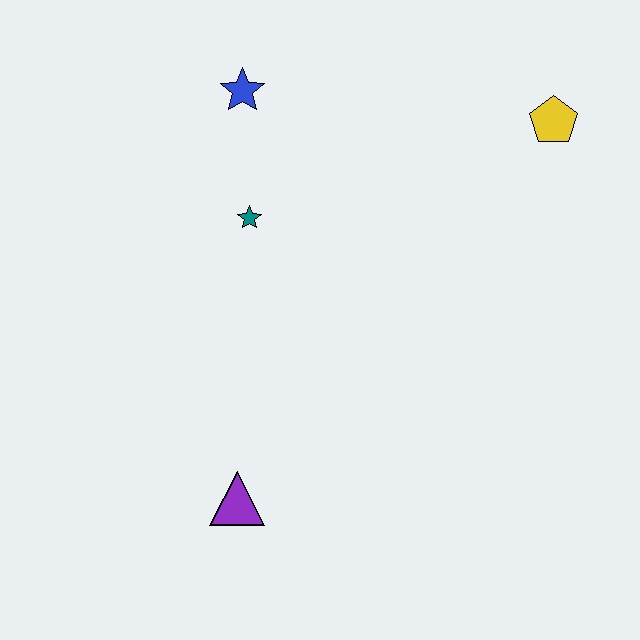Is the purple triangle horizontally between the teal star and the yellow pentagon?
No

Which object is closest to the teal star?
The blue star is closest to the teal star.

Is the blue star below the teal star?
No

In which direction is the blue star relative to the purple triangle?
The blue star is above the purple triangle.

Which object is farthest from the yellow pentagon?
The purple triangle is farthest from the yellow pentagon.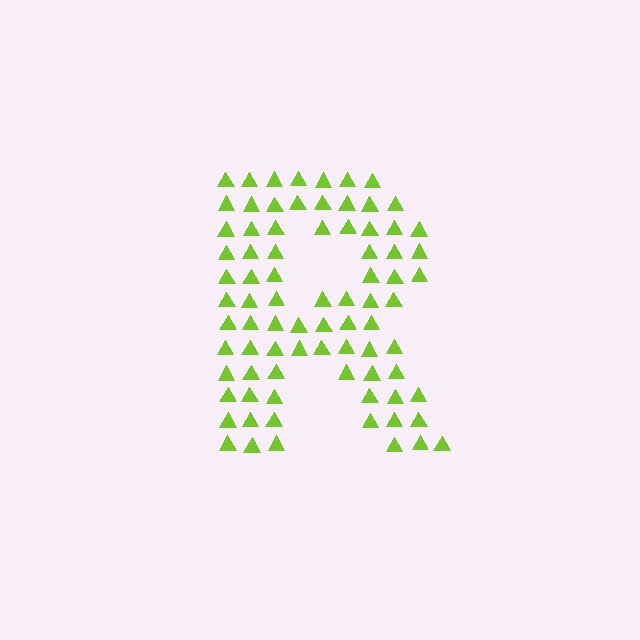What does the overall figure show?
The overall figure shows the letter R.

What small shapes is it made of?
It is made of small triangles.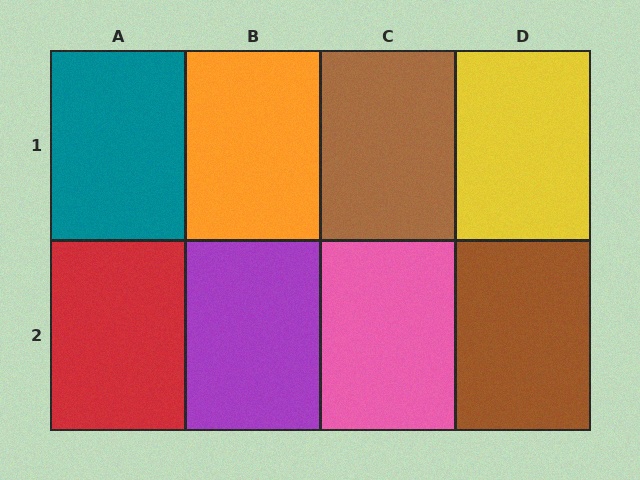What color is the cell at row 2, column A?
Red.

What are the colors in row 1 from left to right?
Teal, orange, brown, yellow.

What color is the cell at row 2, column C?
Pink.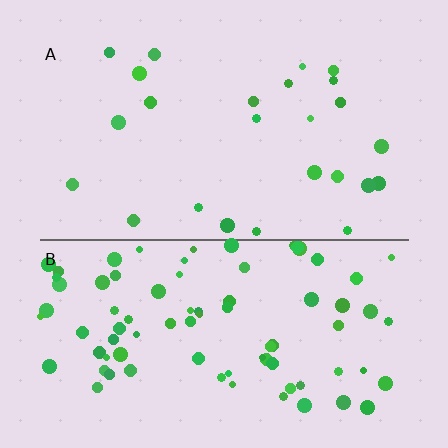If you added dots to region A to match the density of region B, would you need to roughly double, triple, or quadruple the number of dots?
Approximately triple.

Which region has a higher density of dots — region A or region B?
B (the bottom).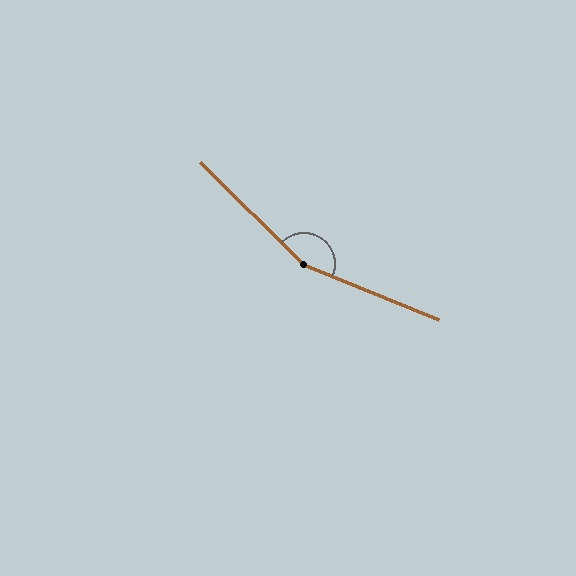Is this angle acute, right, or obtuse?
It is obtuse.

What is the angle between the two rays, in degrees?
Approximately 158 degrees.